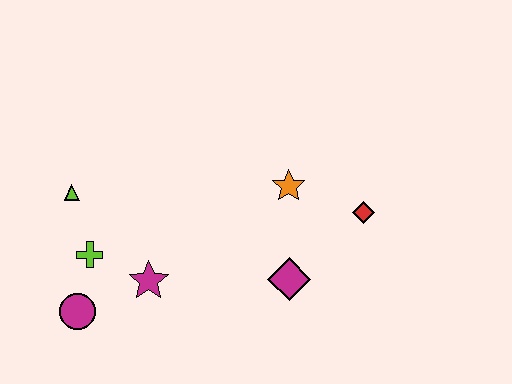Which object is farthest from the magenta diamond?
The lime triangle is farthest from the magenta diamond.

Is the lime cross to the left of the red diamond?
Yes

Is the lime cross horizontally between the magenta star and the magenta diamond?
No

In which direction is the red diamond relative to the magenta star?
The red diamond is to the right of the magenta star.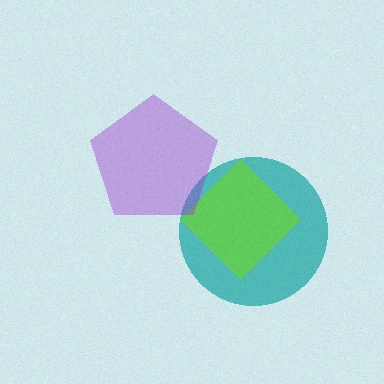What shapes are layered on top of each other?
The layered shapes are: a teal circle, a lime diamond, a purple pentagon.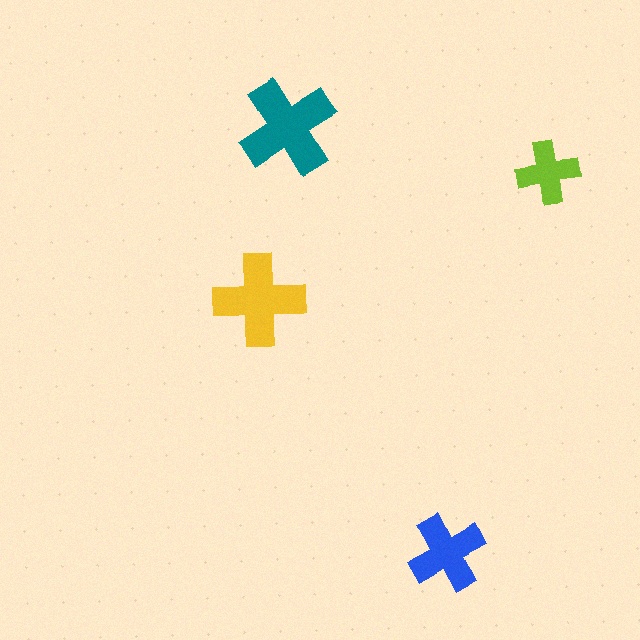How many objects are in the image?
There are 4 objects in the image.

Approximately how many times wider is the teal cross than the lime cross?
About 1.5 times wider.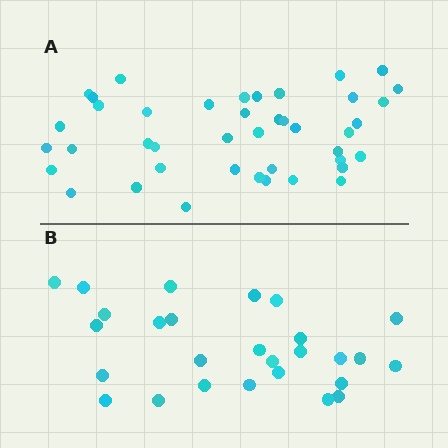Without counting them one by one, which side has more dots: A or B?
Region A (the top region) has more dots.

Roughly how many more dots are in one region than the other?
Region A has approximately 15 more dots than region B.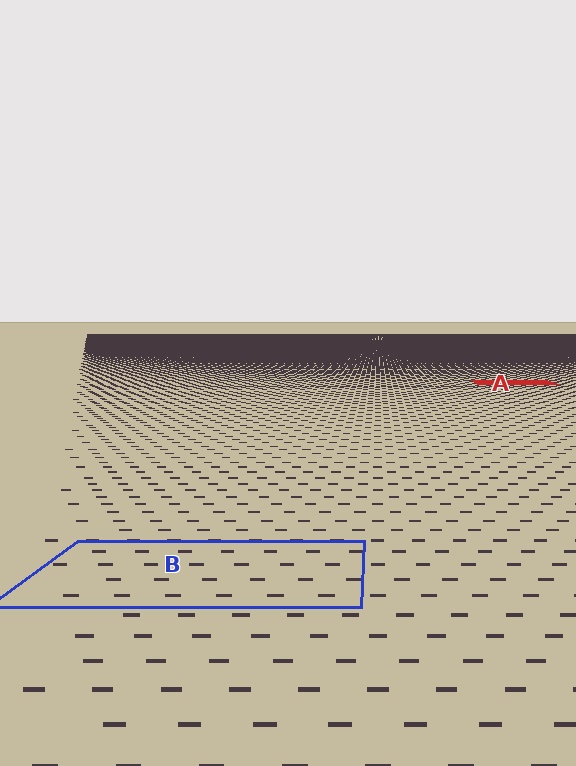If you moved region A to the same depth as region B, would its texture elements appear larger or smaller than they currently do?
They would appear larger. At a closer depth, the same texture elements are projected at a bigger on-screen size.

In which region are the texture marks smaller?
The texture marks are smaller in region A, because it is farther away.